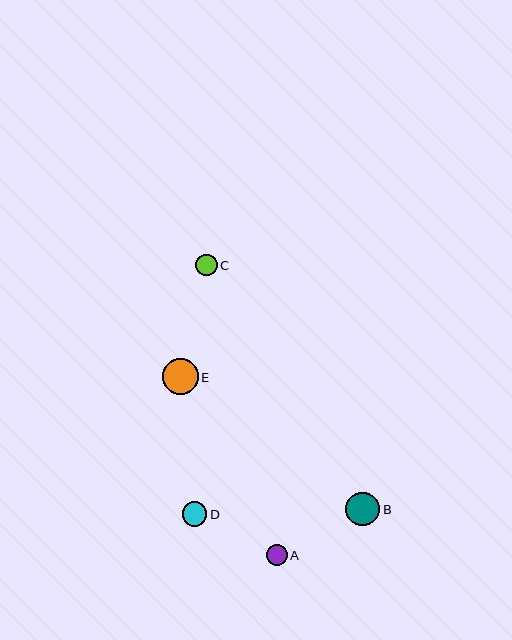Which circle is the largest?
Circle E is the largest with a size of approximately 36 pixels.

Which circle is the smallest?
Circle A is the smallest with a size of approximately 20 pixels.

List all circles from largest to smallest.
From largest to smallest: E, B, D, C, A.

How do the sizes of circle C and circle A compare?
Circle C and circle A are approximately the same size.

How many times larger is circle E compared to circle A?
Circle E is approximately 1.7 times the size of circle A.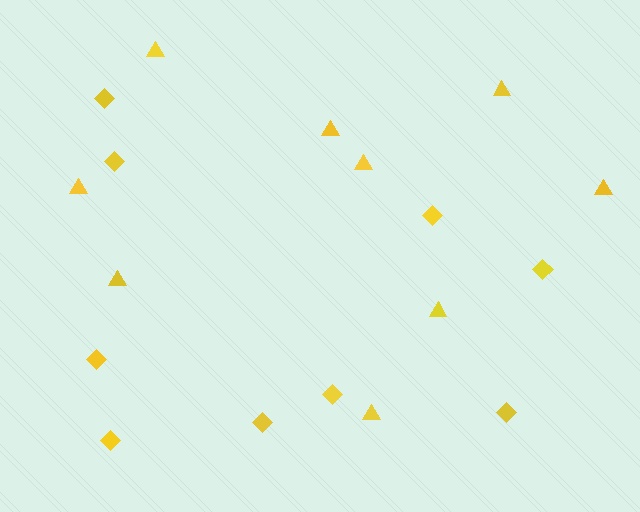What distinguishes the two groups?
There are 2 groups: one group of triangles (9) and one group of diamonds (9).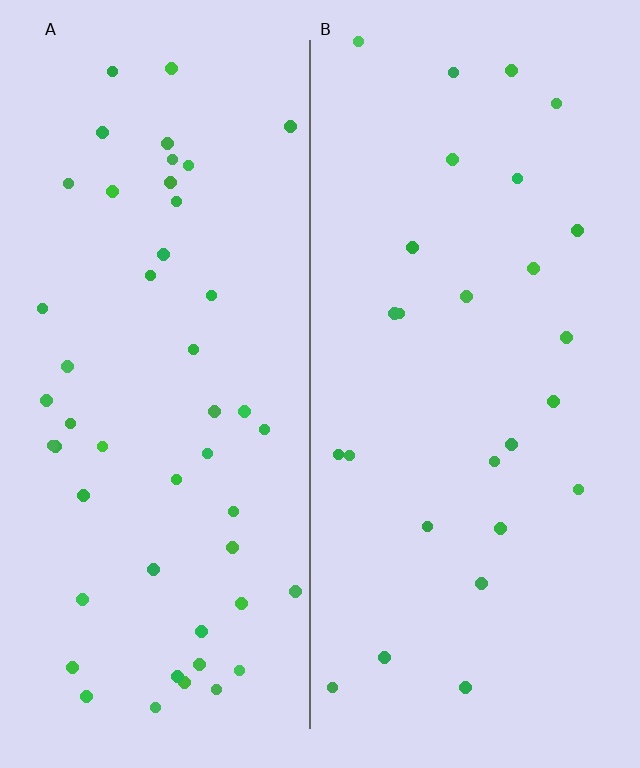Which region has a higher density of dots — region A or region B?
A (the left).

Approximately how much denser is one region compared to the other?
Approximately 1.9× — region A over region B.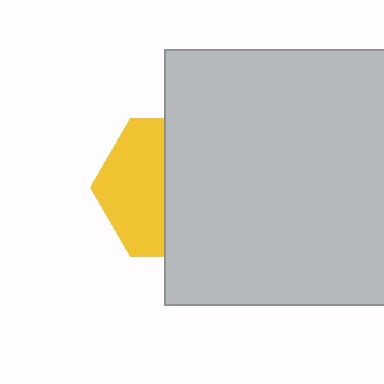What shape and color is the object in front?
The object in front is a light gray rectangle.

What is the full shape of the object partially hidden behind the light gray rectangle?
The partially hidden object is a yellow hexagon.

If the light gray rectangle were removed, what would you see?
You would see the complete yellow hexagon.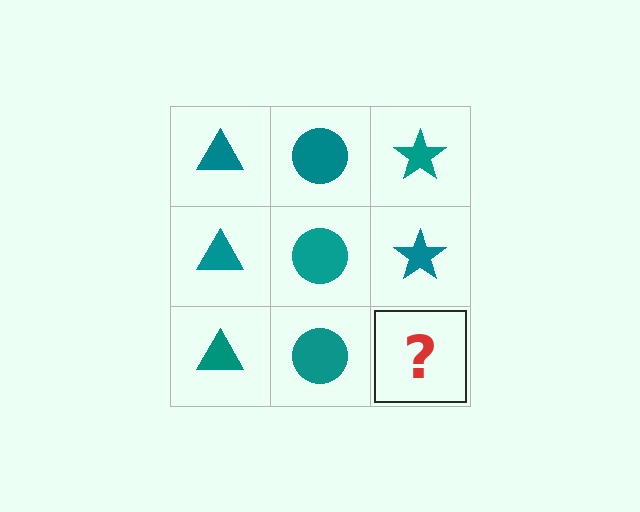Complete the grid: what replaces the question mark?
The question mark should be replaced with a teal star.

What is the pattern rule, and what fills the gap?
The rule is that each column has a consistent shape. The gap should be filled with a teal star.